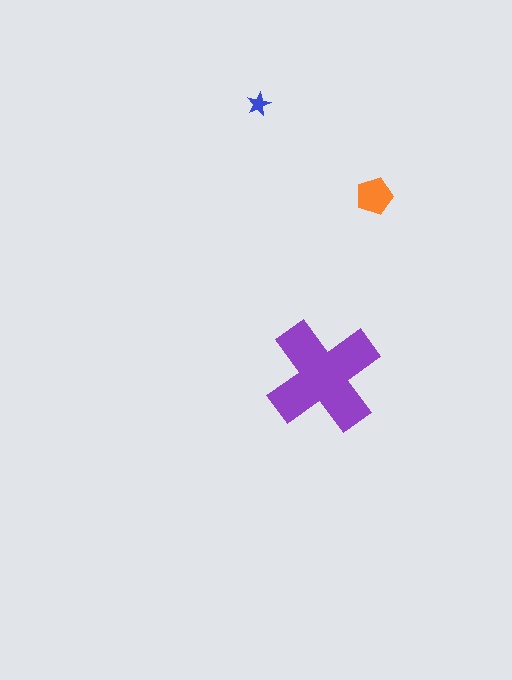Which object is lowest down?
The purple cross is bottommost.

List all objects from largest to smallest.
The purple cross, the orange pentagon, the blue star.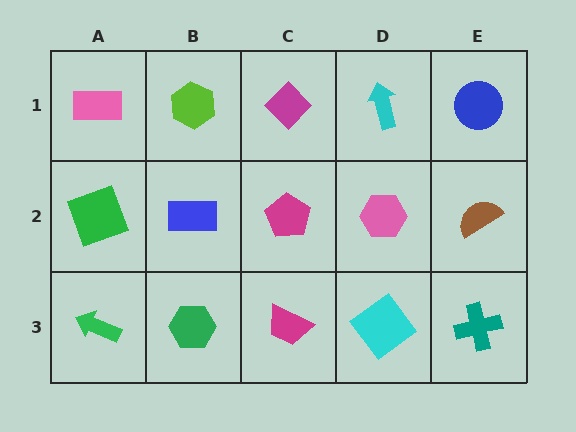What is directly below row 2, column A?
A green arrow.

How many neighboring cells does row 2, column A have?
3.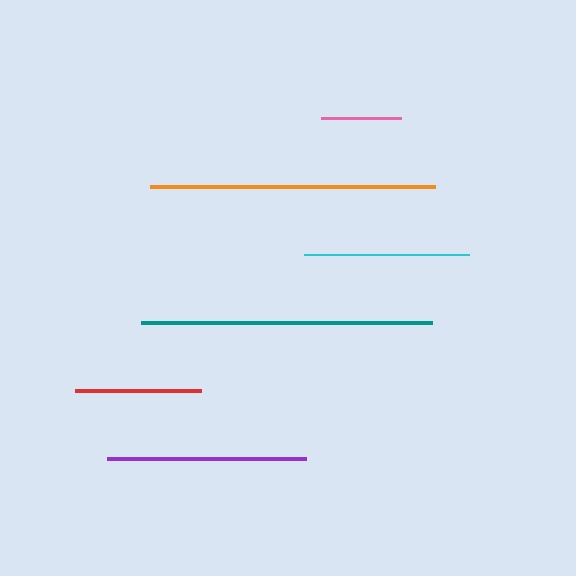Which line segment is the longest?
The teal line is the longest at approximately 291 pixels.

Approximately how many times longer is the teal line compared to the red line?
The teal line is approximately 2.3 times the length of the red line.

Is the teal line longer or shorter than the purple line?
The teal line is longer than the purple line.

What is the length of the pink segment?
The pink segment is approximately 80 pixels long.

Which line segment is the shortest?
The pink line is the shortest at approximately 80 pixels.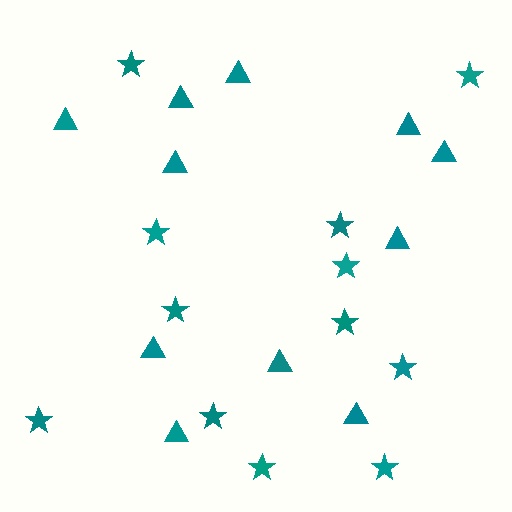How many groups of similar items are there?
There are 2 groups: one group of stars (12) and one group of triangles (11).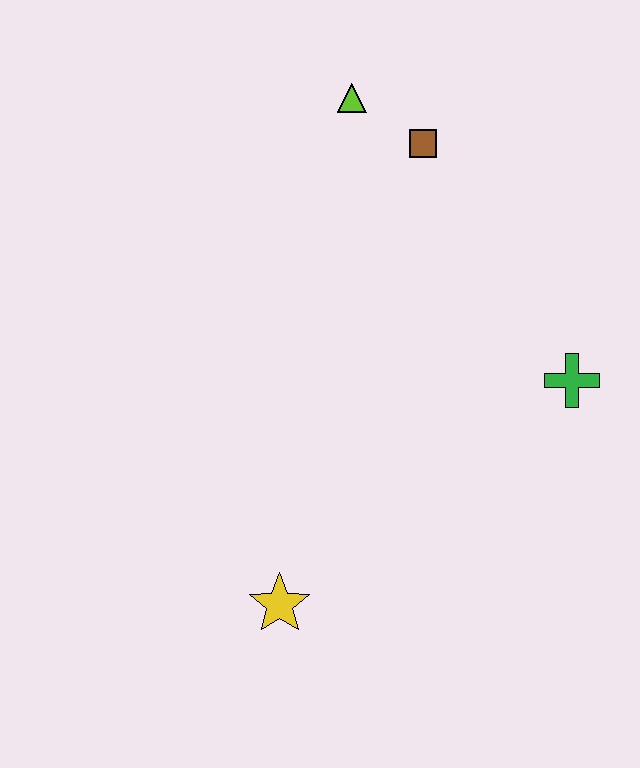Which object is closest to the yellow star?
The green cross is closest to the yellow star.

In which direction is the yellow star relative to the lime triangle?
The yellow star is below the lime triangle.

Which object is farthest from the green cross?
The yellow star is farthest from the green cross.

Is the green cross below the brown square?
Yes